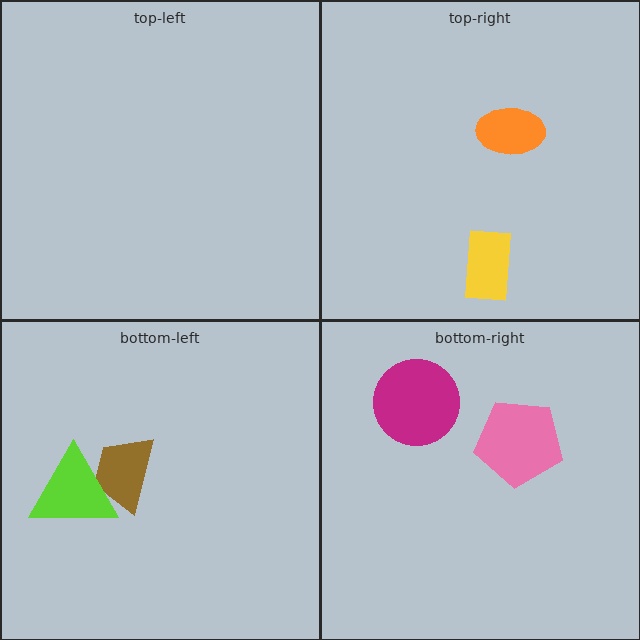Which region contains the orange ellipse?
The top-right region.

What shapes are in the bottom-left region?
The brown trapezoid, the lime triangle.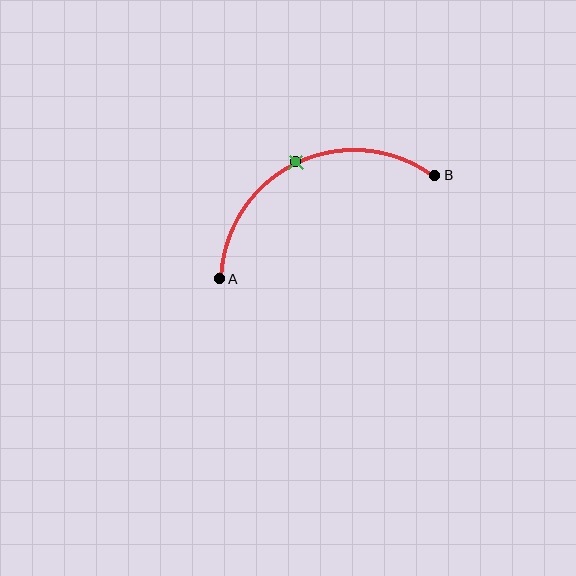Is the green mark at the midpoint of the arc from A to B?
Yes. The green mark lies on the arc at equal arc-length from both A and B — it is the arc midpoint.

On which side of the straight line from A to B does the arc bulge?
The arc bulges above the straight line connecting A and B.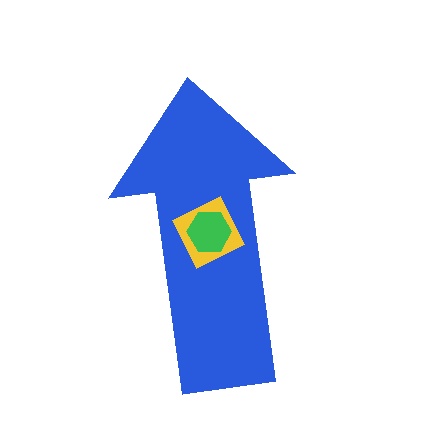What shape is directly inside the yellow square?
The green hexagon.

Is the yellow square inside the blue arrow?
Yes.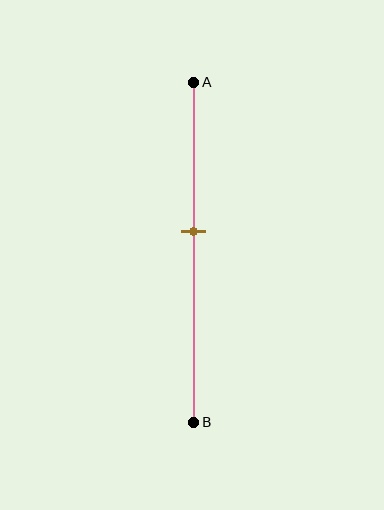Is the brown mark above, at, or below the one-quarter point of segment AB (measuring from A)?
The brown mark is below the one-quarter point of segment AB.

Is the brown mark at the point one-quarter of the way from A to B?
No, the mark is at about 45% from A, not at the 25% one-quarter point.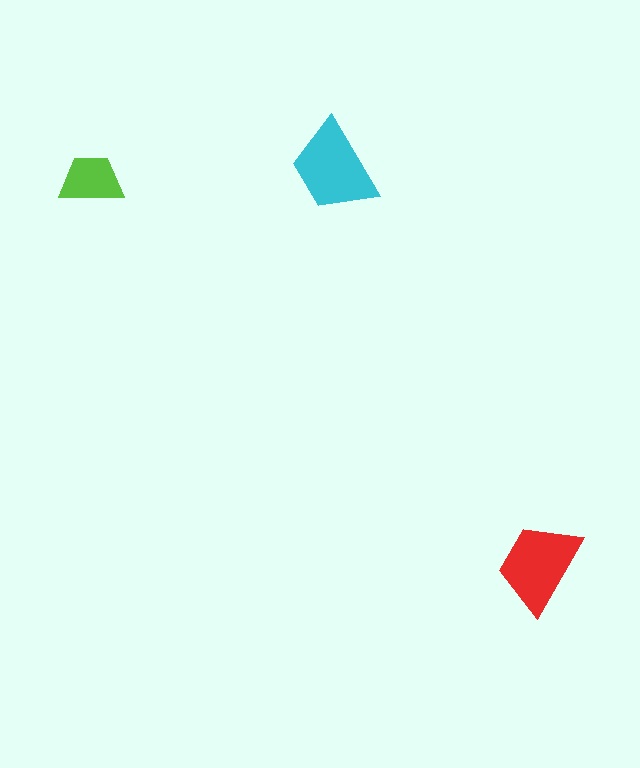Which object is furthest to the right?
The red trapezoid is rightmost.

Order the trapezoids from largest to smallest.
the cyan one, the red one, the lime one.